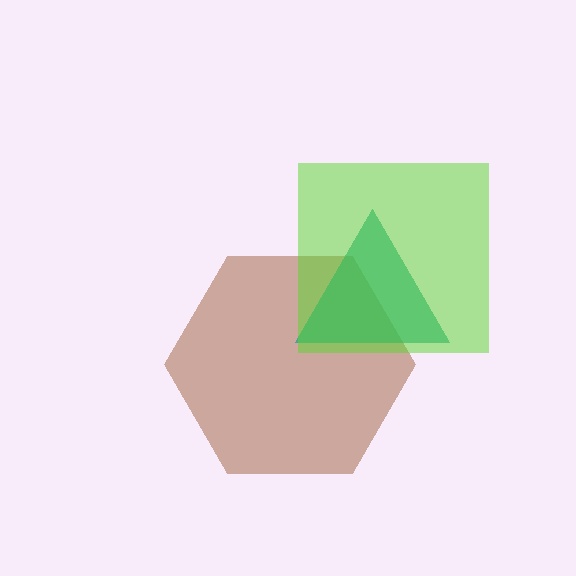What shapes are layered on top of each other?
The layered shapes are: a brown hexagon, a teal triangle, a lime square.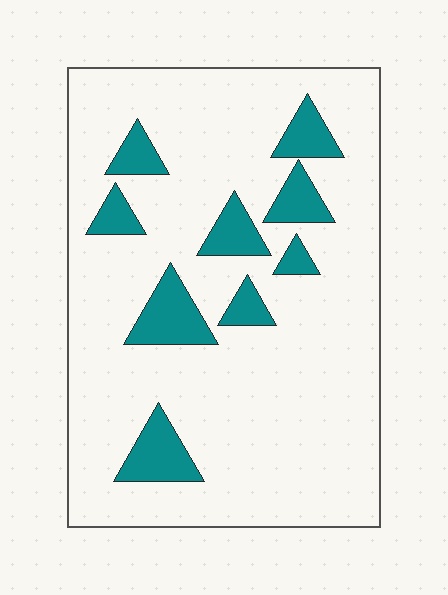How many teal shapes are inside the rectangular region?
9.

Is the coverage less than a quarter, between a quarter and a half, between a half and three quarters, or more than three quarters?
Less than a quarter.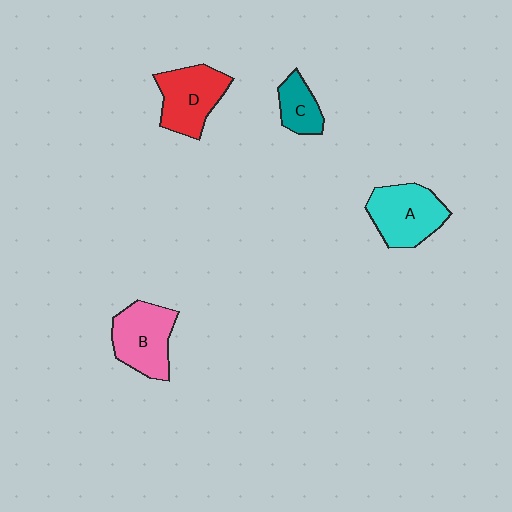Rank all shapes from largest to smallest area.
From largest to smallest: A (cyan), B (pink), D (red), C (teal).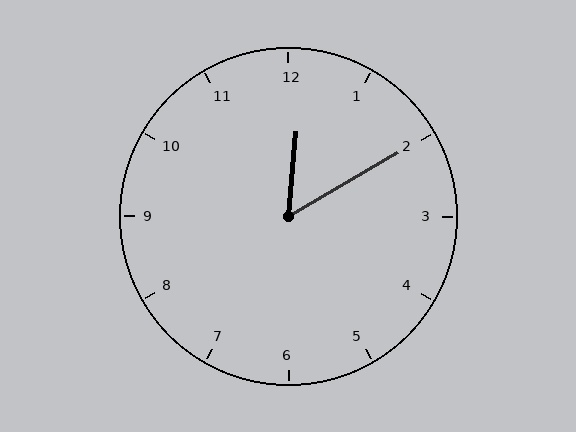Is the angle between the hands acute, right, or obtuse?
It is acute.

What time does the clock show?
12:10.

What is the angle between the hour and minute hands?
Approximately 55 degrees.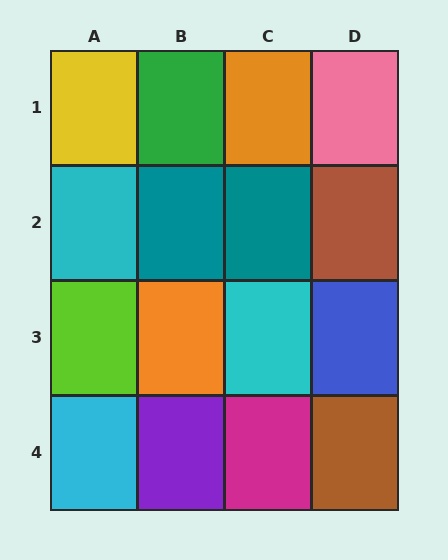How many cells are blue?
1 cell is blue.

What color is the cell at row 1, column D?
Pink.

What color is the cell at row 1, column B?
Green.